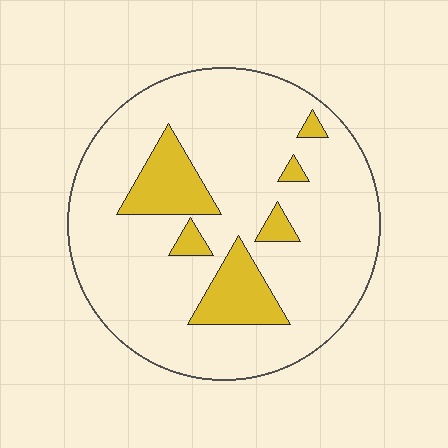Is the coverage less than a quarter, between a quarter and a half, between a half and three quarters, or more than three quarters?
Less than a quarter.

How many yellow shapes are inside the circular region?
6.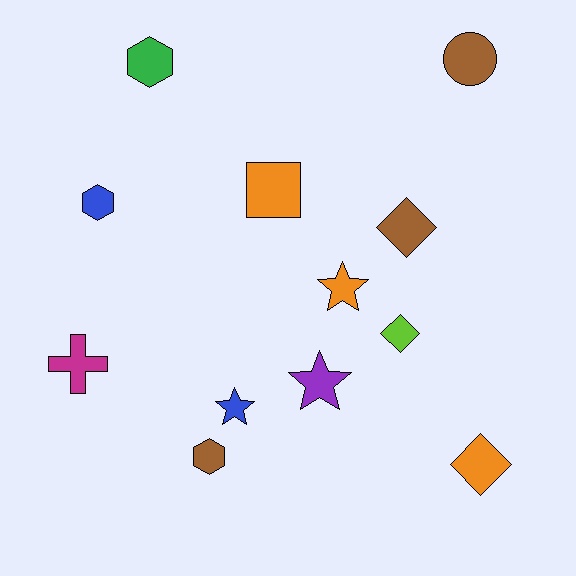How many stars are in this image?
There are 3 stars.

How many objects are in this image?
There are 12 objects.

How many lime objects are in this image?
There is 1 lime object.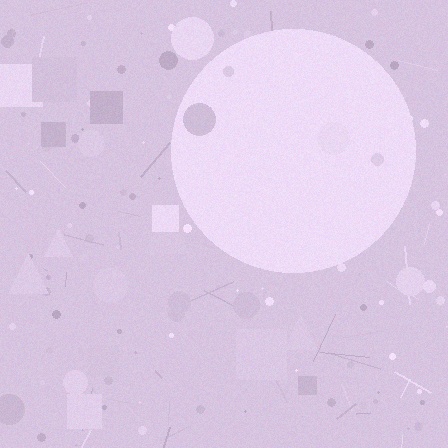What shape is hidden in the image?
A circle is hidden in the image.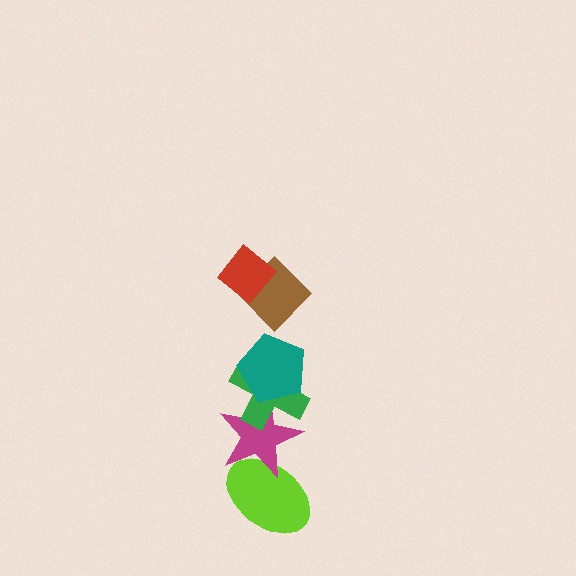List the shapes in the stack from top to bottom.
From top to bottom: the red diamond, the brown diamond, the teal pentagon, the green cross, the magenta star, the lime ellipse.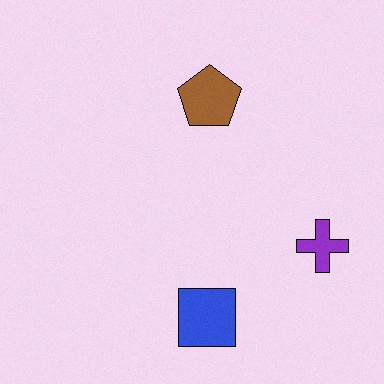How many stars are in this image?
There are no stars.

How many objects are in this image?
There are 3 objects.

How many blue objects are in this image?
There is 1 blue object.